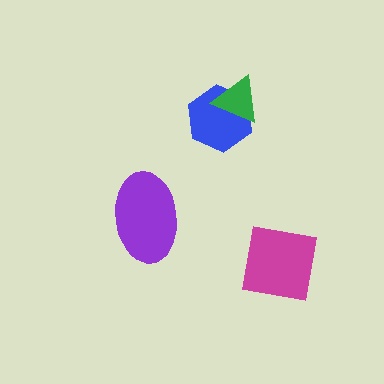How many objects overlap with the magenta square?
0 objects overlap with the magenta square.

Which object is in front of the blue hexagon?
The green triangle is in front of the blue hexagon.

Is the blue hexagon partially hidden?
Yes, it is partially covered by another shape.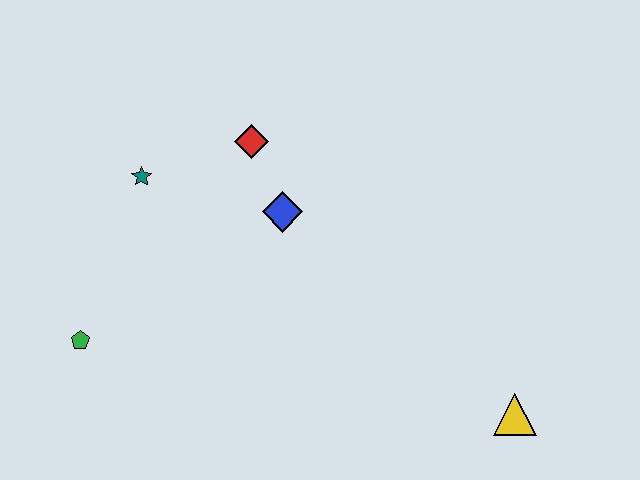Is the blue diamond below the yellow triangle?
No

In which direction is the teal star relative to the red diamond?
The teal star is to the left of the red diamond.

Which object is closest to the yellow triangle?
The blue diamond is closest to the yellow triangle.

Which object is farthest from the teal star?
The yellow triangle is farthest from the teal star.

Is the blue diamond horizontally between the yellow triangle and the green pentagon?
Yes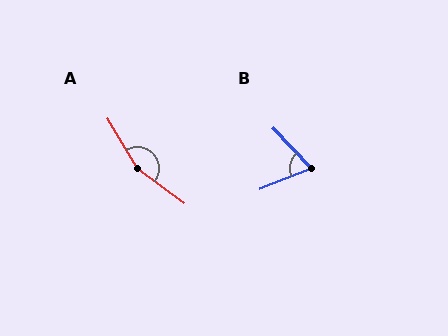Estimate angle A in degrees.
Approximately 157 degrees.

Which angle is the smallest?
B, at approximately 68 degrees.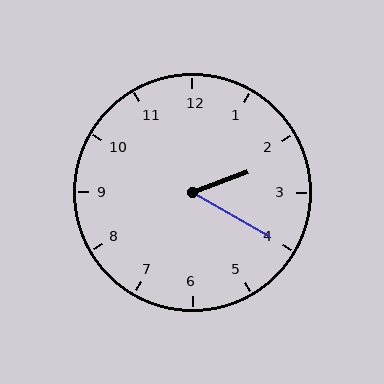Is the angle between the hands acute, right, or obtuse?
It is acute.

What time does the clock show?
2:20.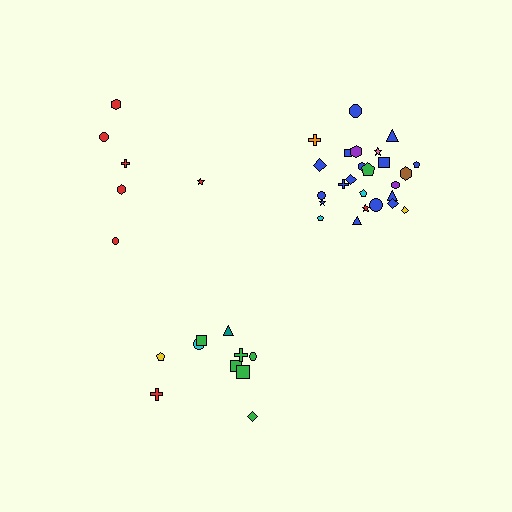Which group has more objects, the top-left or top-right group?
The top-right group.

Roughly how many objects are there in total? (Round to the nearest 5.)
Roughly 40 objects in total.